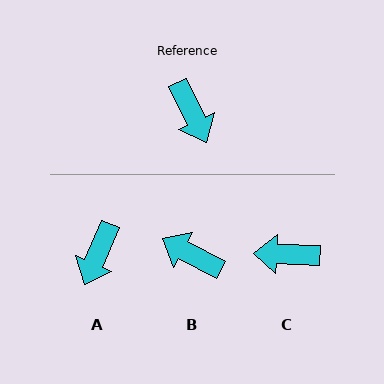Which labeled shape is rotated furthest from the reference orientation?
B, about 143 degrees away.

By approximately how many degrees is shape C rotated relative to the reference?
Approximately 118 degrees clockwise.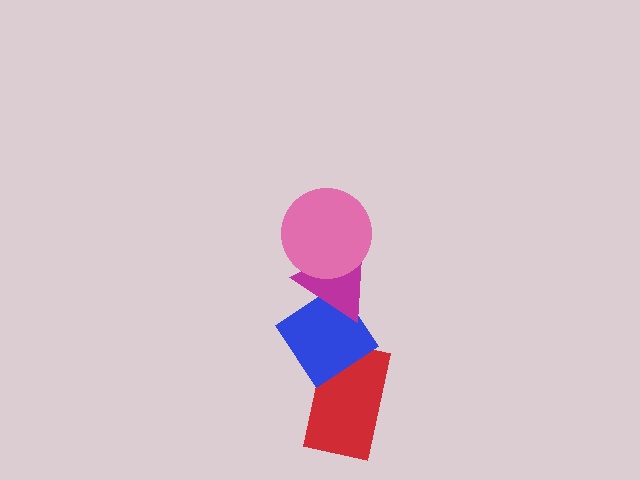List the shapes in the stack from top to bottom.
From top to bottom: the pink circle, the magenta triangle, the blue diamond, the red rectangle.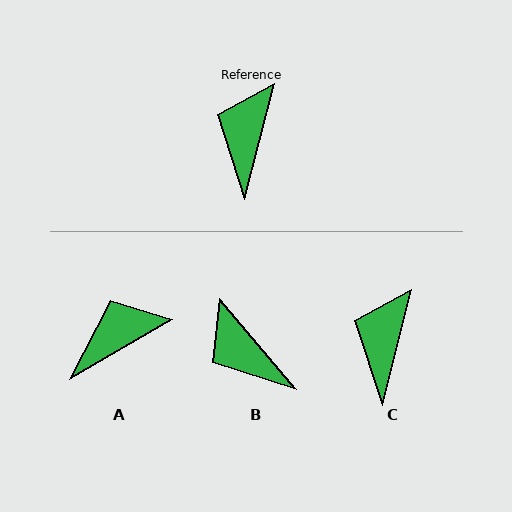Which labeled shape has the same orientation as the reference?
C.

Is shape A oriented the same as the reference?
No, it is off by about 46 degrees.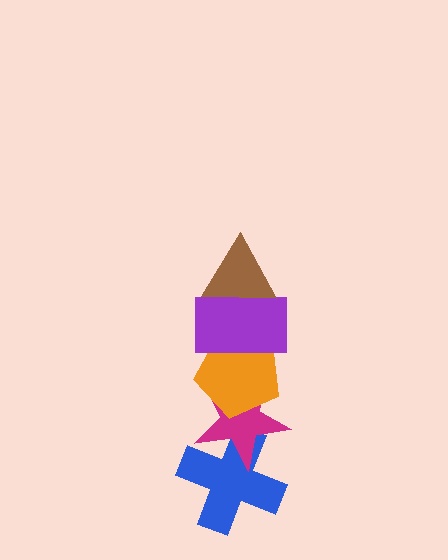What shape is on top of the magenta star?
The orange pentagon is on top of the magenta star.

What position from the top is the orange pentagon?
The orange pentagon is 3rd from the top.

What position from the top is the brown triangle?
The brown triangle is 1st from the top.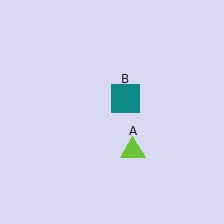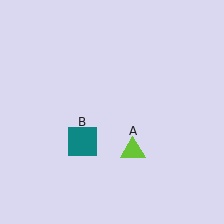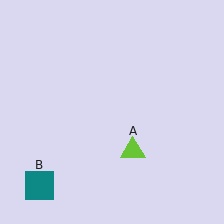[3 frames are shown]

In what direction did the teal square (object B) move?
The teal square (object B) moved down and to the left.